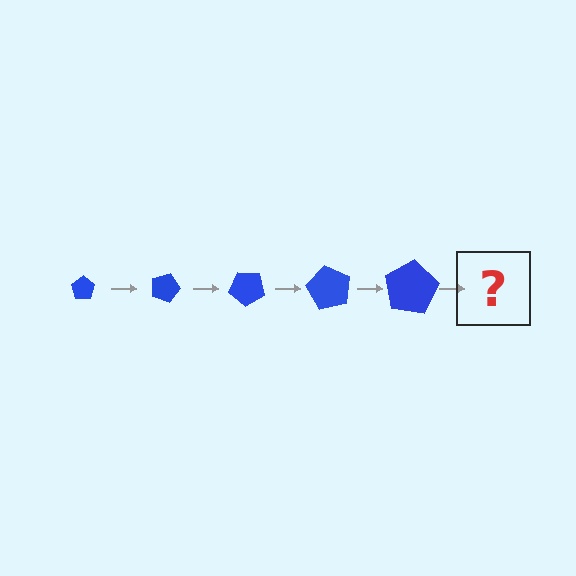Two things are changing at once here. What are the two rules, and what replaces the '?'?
The two rules are that the pentagon grows larger each step and it rotates 20 degrees each step. The '?' should be a pentagon, larger than the previous one and rotated 100 degrees from the start.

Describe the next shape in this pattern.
It should be a pentagon, larger than the previous one and rotated 100 degrees from the start.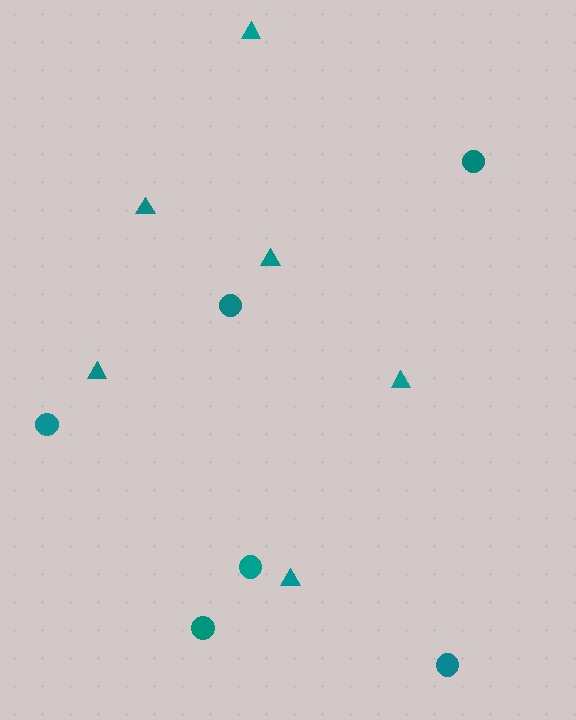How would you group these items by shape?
There are 2 groups: one group of triangles (6) and one group of circles (6).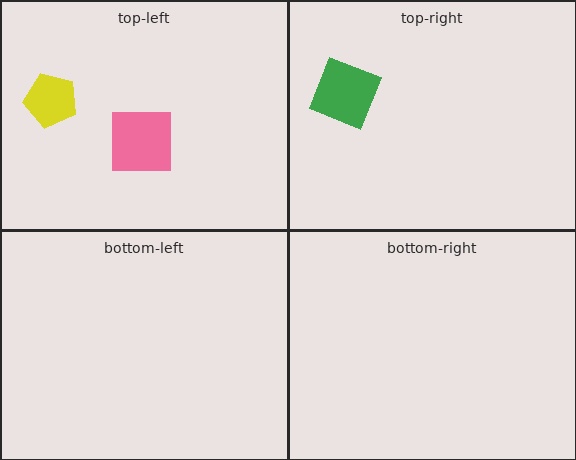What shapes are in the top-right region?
The green diamond.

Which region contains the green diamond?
The top-right region.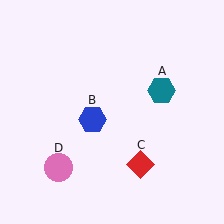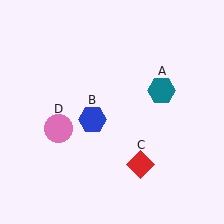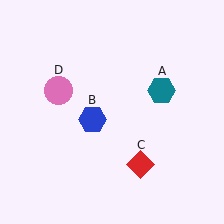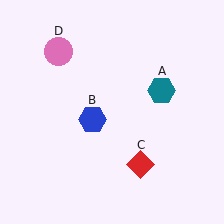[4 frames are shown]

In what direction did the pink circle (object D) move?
The pink circle (object D) moved up.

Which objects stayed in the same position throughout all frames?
Teal hexagon (object A) and blue hexagon (object B) and red diamond (object C) remained stationary.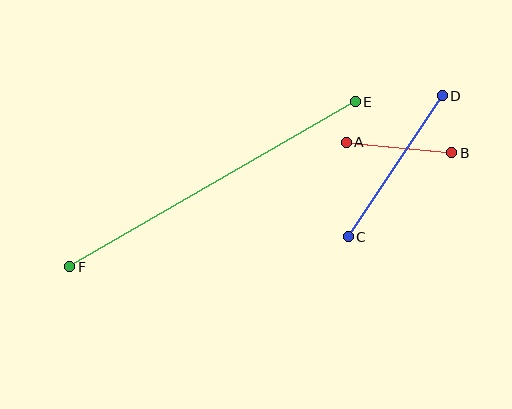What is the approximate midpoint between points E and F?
The midpoint is at approximately (213, 184) pixels.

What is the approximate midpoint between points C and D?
The midpoint is at approximately (395, 166) pixels.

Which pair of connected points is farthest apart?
Points E and F are farthest apart.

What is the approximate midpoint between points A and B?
The midpoint is at approximately (399, 147) pixels.